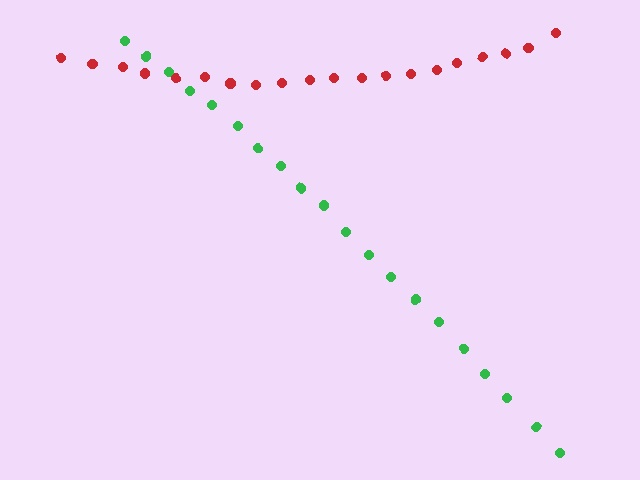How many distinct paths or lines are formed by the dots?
There are 2 distinct paths.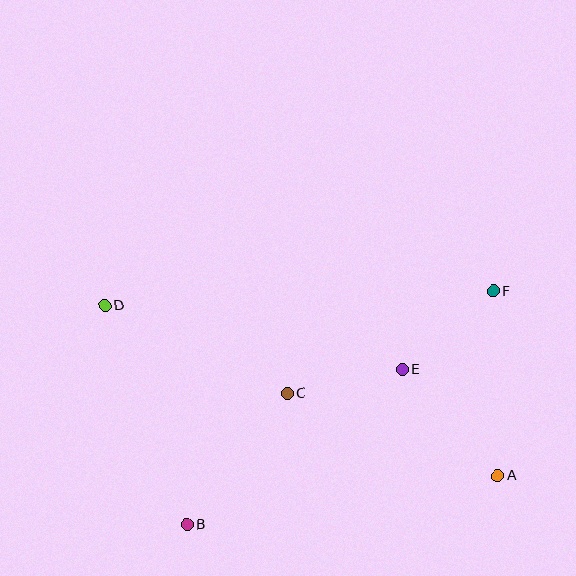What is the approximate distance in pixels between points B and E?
The distance between B and E is approximately 265 pixels.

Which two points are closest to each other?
Points C and E are closest to each other.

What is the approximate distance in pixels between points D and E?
The distance between D and E is approximately 304 pixels.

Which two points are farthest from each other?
Points A and D are farthest from each other.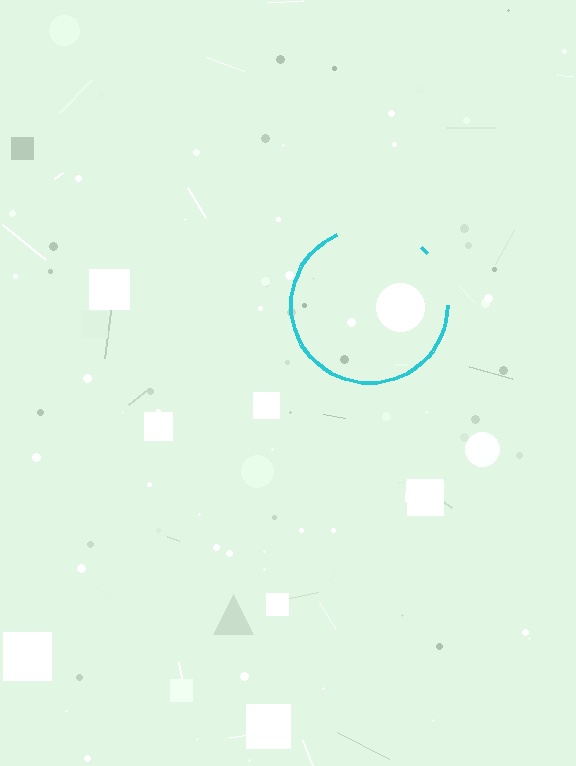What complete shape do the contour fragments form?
The contour fragments form a circle.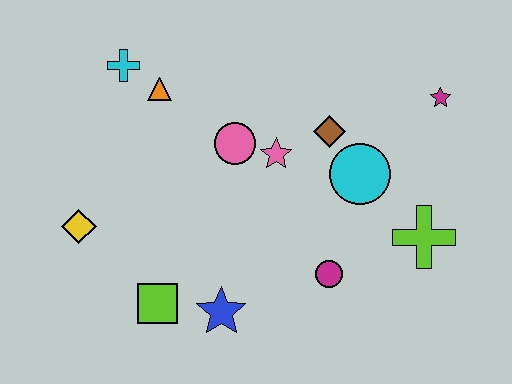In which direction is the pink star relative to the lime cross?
The pink star is to the left of the lime cross.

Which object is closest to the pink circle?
The pink star is closest to the pink circle.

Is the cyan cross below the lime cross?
No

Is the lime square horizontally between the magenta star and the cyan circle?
No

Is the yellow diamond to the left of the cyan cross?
Yes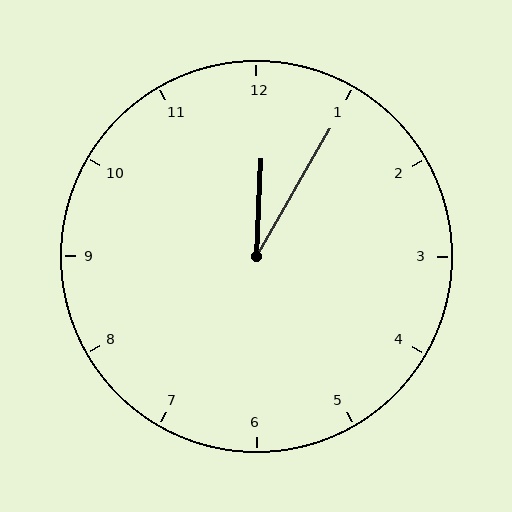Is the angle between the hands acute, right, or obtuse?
It is acute.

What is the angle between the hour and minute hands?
Approximately 28 degrees.